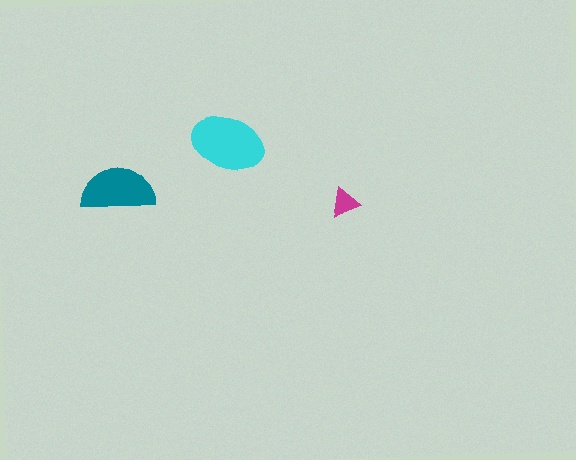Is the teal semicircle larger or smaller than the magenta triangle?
Larger.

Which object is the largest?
The cyan ellipse.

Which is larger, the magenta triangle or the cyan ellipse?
The cyan ellipse.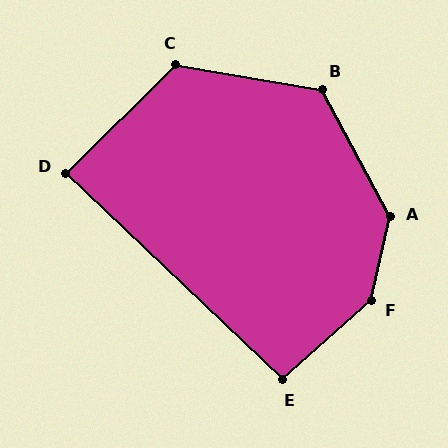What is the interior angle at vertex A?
Approximately 139 degrees (obtuse).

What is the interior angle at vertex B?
Approximately 128 degrees (obtuse).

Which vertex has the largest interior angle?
F, at approximately 144 degrees.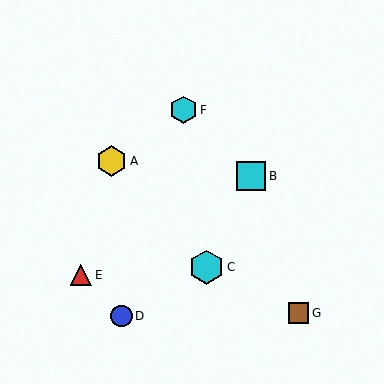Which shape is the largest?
The cyan hexagon (labeled C) is the largest.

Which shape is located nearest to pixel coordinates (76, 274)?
The red triangle (labeled E) at (81, 275) is nearest to that location.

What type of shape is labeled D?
Shape D is a blue circle.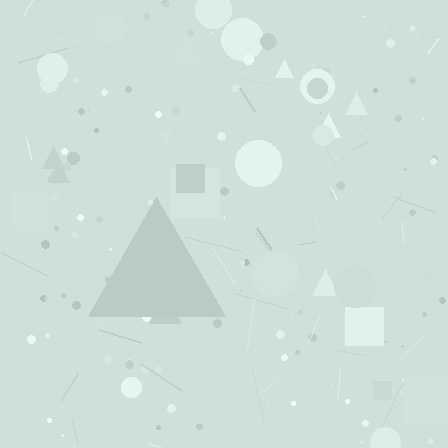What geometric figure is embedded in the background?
A triangle is embedded in the background.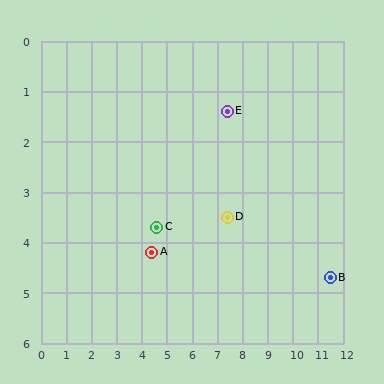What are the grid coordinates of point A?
Point A is at approximately (4.4, 4.2).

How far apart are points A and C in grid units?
Points A and C are about 0.5 grid units apart.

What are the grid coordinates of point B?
Point B is at approximately (11.5, 4.7).